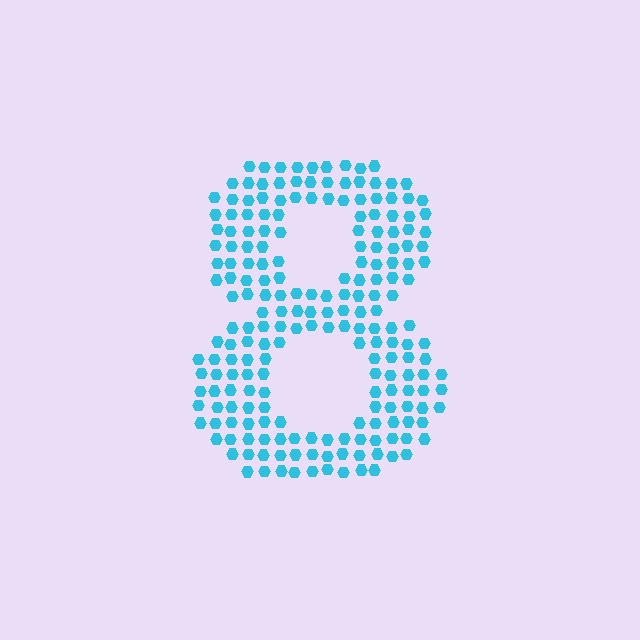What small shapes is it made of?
It is made of small hexagons.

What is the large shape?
The large shape is the digit 8.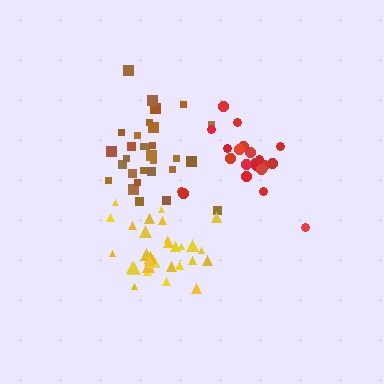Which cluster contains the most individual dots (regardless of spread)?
Yellow (32).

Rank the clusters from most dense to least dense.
yellow, brown, red.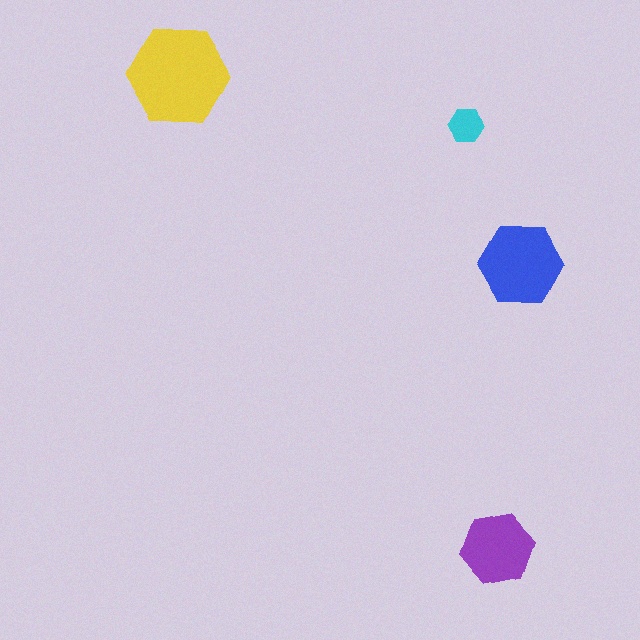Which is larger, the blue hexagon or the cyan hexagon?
The blue one.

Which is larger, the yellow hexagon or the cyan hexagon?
The yellow one.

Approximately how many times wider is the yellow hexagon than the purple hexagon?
About 1.5 times wider.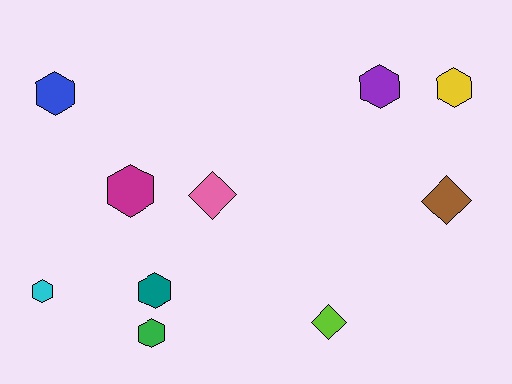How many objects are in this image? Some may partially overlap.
There are 10 objects.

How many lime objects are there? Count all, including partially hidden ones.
There is 1 lime object.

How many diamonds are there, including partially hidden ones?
There are 3 diamonds.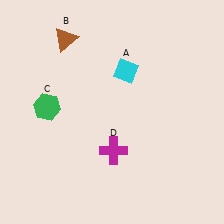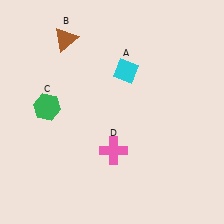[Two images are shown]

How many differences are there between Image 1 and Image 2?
There is 1 difference between the two images.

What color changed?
The cross (D) changed from magenta in Image 1 to pink in Image 2.